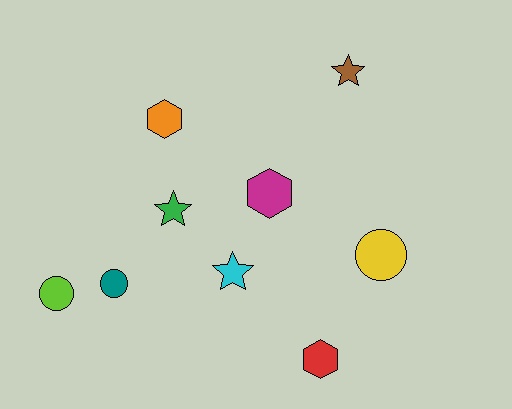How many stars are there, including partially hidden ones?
There are 3 stars.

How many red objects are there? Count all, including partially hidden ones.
There is 1 red object.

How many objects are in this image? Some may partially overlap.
There are 9 objects.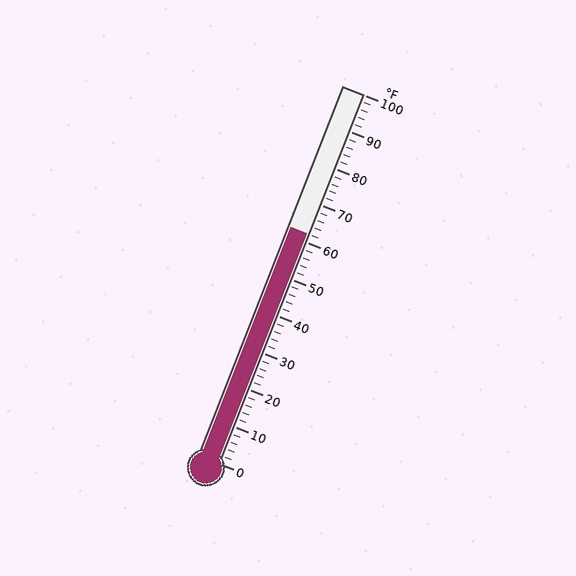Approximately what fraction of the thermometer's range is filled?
The thermometer is filled to approximately 60% of its range.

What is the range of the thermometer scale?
The thermometer scale ranges from 0°F to 100°F.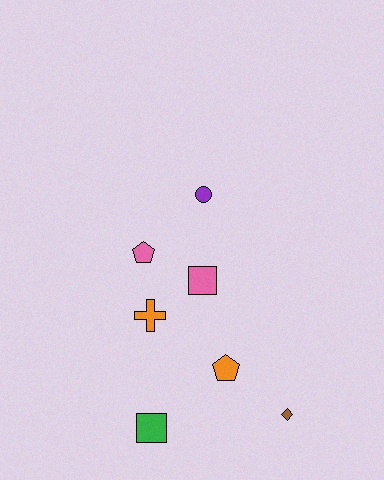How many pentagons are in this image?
There are 2 pentagons.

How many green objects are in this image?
There is 1 green object.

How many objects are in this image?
There are 7 objects.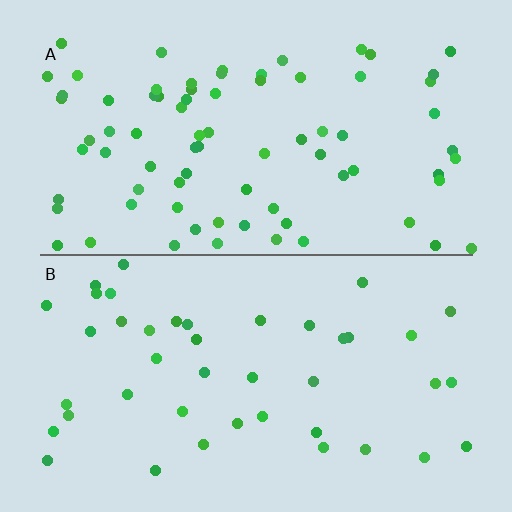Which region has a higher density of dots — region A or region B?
A (the top).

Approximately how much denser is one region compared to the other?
Approximately 1.8× — region A over region B.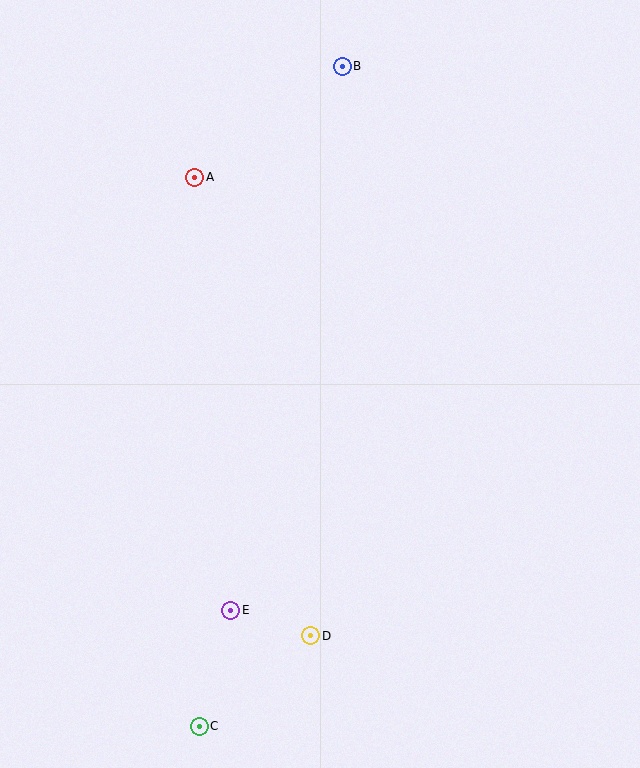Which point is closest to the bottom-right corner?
Point D is closest to the bottom-right corner.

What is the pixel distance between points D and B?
The distance between D and B is 570 pixels.